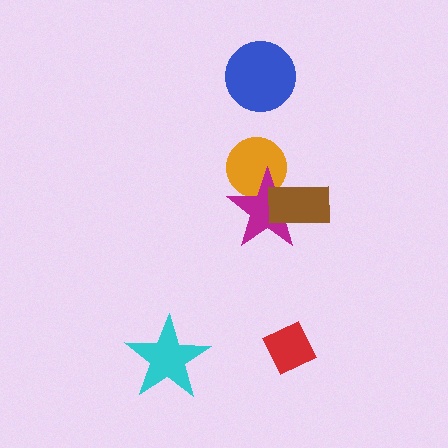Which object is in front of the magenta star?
The brown rectangle is in front of the magenta star.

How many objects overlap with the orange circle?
1 object overlaps with the orange circle.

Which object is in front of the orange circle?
The magenta star is in front of the orange circle.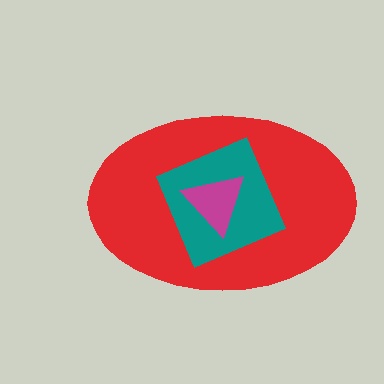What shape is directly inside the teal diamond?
The magenta triangle.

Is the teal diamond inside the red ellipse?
Yes.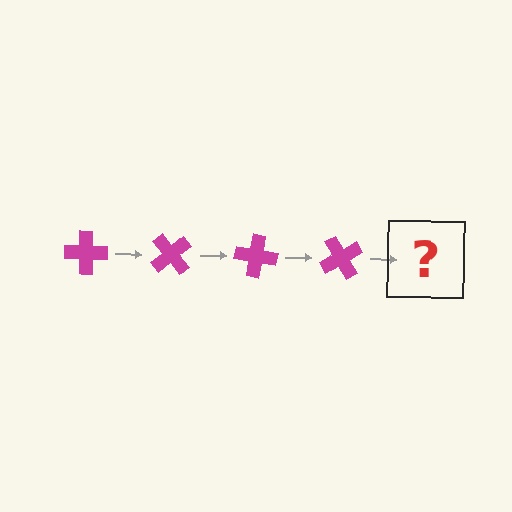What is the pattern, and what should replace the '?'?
The pattern is that the cross rotates 50 degrees each step. The '?' should be a magenta cross rotated 200 degrees.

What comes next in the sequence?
The next element should be a magenta cross rotated 200 degrees.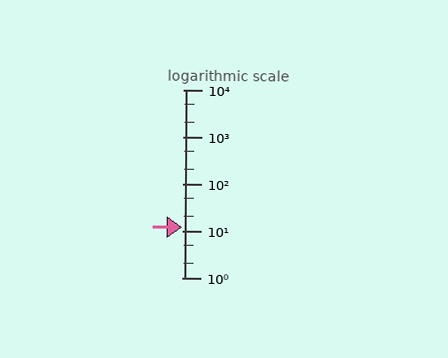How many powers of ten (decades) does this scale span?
The scale spans 4 decades, from 1 to 10000.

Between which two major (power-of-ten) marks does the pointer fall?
The pointer is between 10 and 100.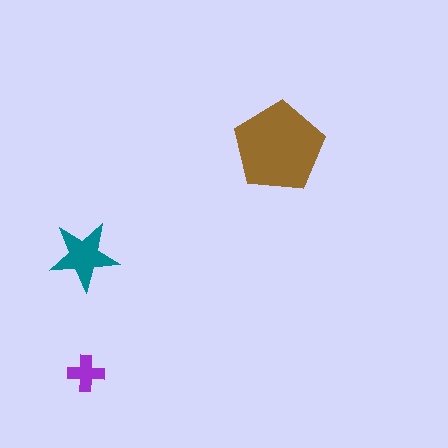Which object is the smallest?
The purple cross.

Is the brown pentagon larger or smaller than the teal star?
Larger.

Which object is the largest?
The brown pentagon.